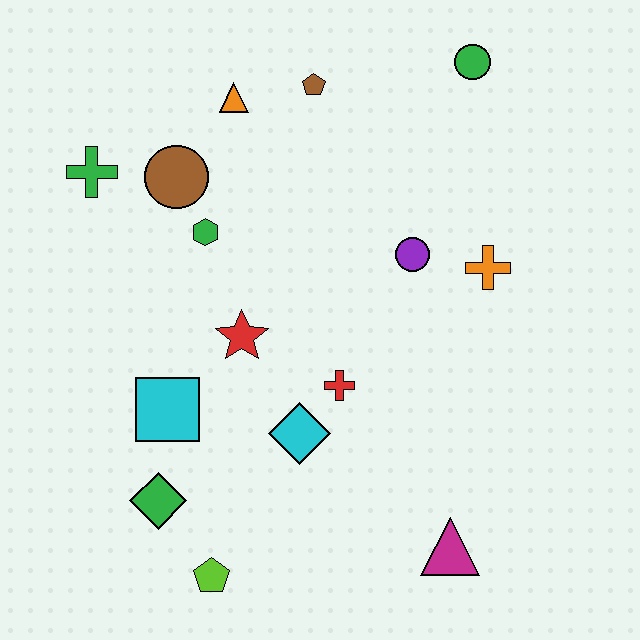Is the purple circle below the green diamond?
No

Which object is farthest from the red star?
The green circle is farthest from the red star.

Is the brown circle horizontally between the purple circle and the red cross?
No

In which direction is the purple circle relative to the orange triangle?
The purple circle is to the right of the orange triangle.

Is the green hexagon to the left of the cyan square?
No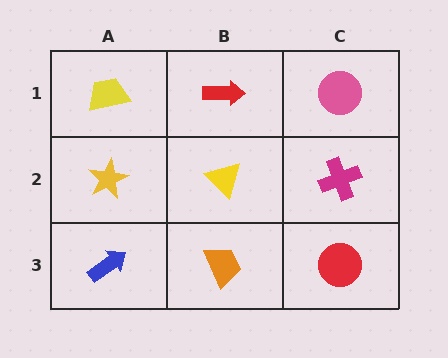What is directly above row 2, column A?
A yellow trapezoid.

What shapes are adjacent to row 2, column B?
A red arrow (row 1, column B), an orange trapezoid (row 3, column B), a yellow star (row 2, column A), a magenta cross (row 2, column C).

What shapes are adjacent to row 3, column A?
A yellow star (row 2, column A), an orange trapezoid (row 3, column B).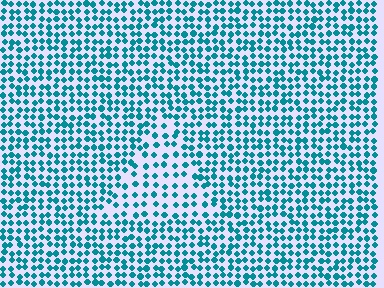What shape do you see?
I see a triangle.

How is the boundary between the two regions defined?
The boundary is defined by a change in element density (approximately 1.8x ratio). All elements are the same color, size, and shape.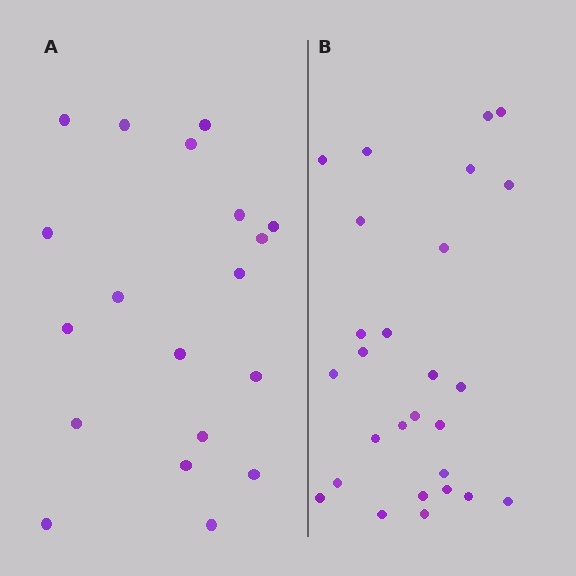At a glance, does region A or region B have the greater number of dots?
Region B (the right region) has more dots.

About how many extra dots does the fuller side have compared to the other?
Region B has roughly 8 or so more dots than region A.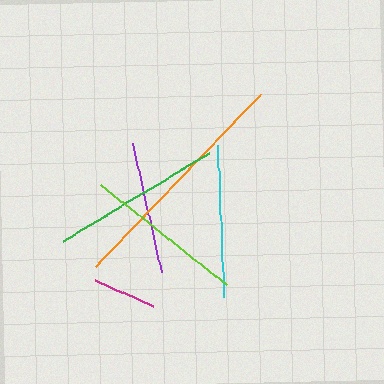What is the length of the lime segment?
The lime segment is approximately 162 pixels long.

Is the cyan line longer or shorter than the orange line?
The orange line is longer than the cyan line.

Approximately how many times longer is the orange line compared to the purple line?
The orange line is approximately 1.8 times the length of the purple line.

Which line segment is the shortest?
The magenta line is the shortest at approximately 64 pixels.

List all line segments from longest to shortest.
From longest to shortest: orange, green, lime, cyan, purple, magenta.